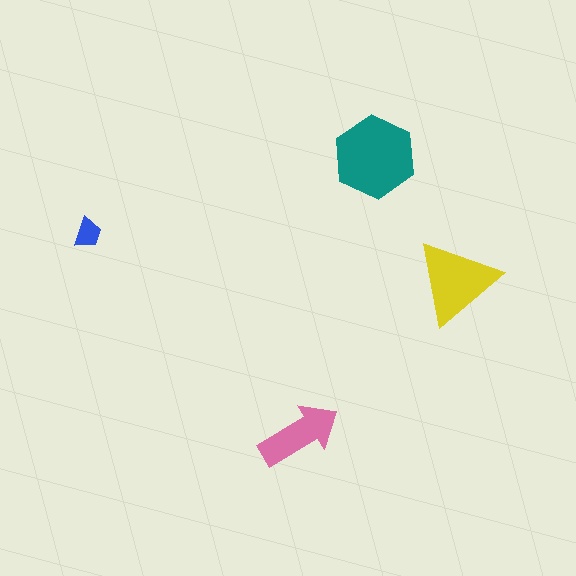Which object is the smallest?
The blue trapezoid.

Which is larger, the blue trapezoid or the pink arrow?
The pink arrow.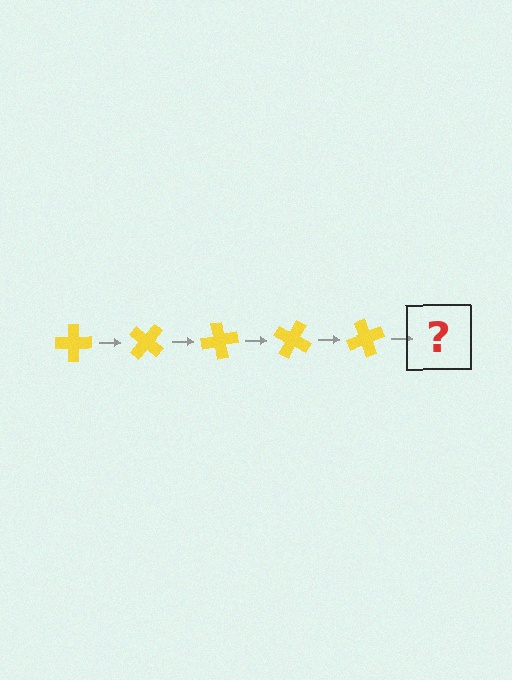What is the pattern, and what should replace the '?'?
The pattern is that the cross rotates 40 degrees each step. The '?' should be a yellow cross rotated 200 degrees.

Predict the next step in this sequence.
The next step is a yellow cross rotated 200 degrees.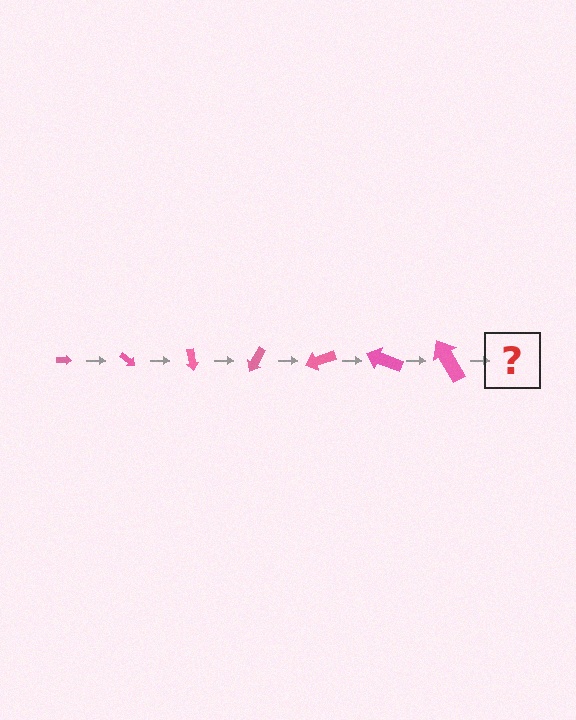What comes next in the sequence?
The next element should be an arrow, larger than the previous one and rotated 280 degrees from the start.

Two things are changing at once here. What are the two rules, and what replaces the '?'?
The two rules are that the arrow grows larger each step and it rotates 40 degrees each step. The '?' should be an arrow, larger than the previous one and rotated 280 degrees from the start.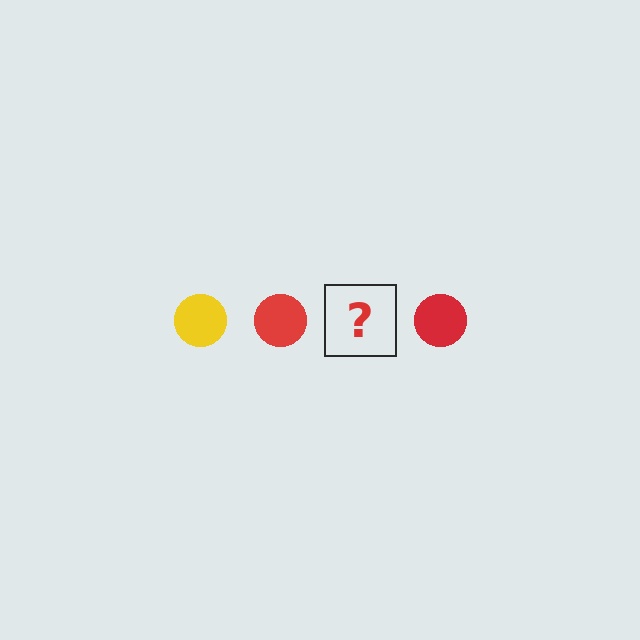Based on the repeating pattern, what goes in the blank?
The blank should be a yellow circle.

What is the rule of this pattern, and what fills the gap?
The rule is that the pattern cycles through yellow, red circles. The gap should be filled with a yellow circle.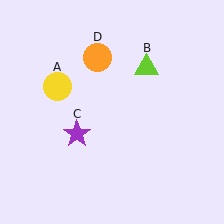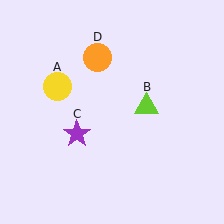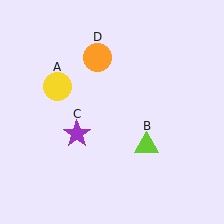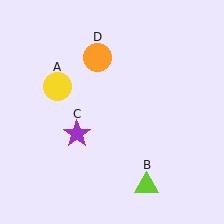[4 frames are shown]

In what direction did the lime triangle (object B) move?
The lime triangle (object B) moved down.